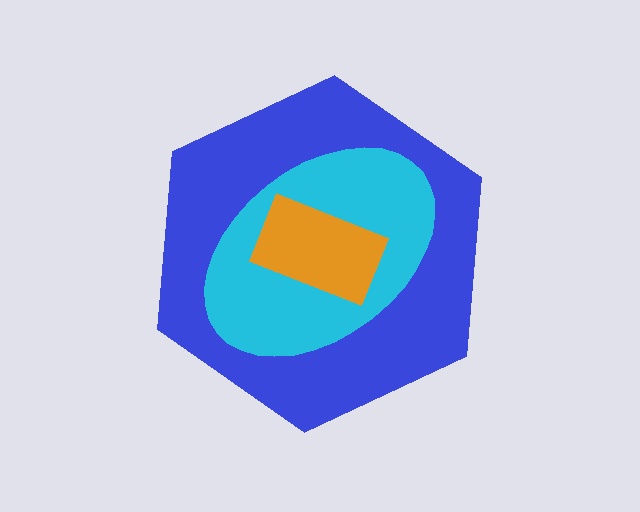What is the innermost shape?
The orange rectangle.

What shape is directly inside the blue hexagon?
The cyan ellipse.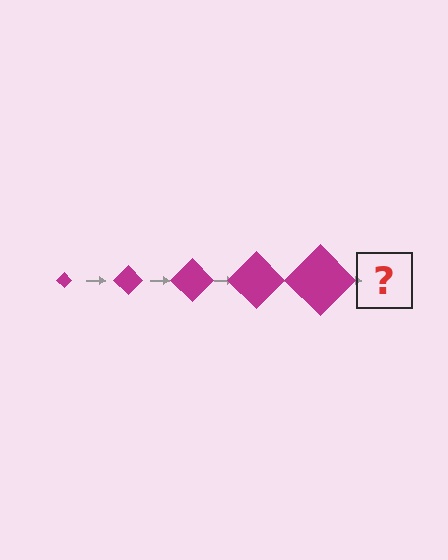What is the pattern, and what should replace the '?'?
The pattern is that the diamond gets progressively larger each step. The '?' should be a magenta diamond, larger than the previous one.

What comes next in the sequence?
The next element should be a magenta diamond, larger than the previous one.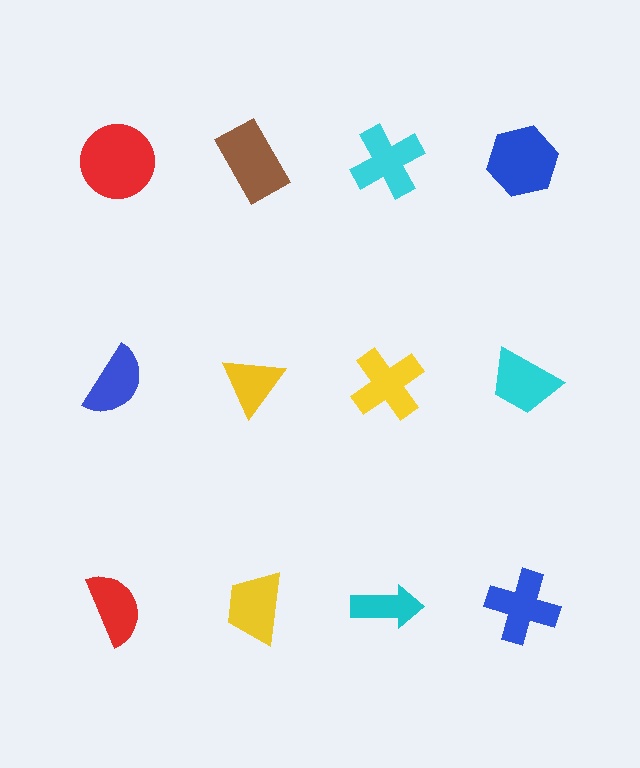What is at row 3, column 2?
A yellow trapezoid.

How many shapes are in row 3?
4 shapes.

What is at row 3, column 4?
A blue cross.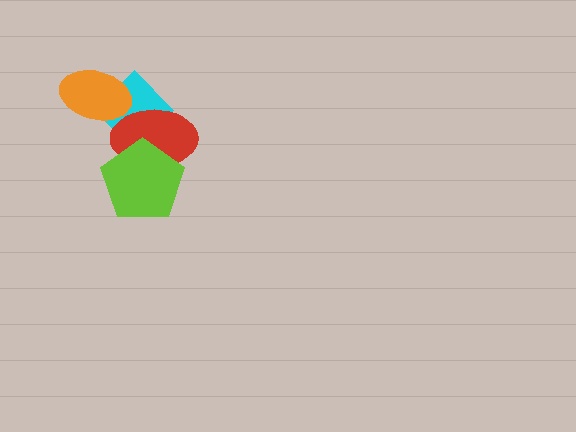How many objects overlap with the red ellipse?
3 objects overlap with the red ellipse.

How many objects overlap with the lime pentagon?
2 objects overlap with the lime pentagon.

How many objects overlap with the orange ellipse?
2 objects overlap with the orange ellipse.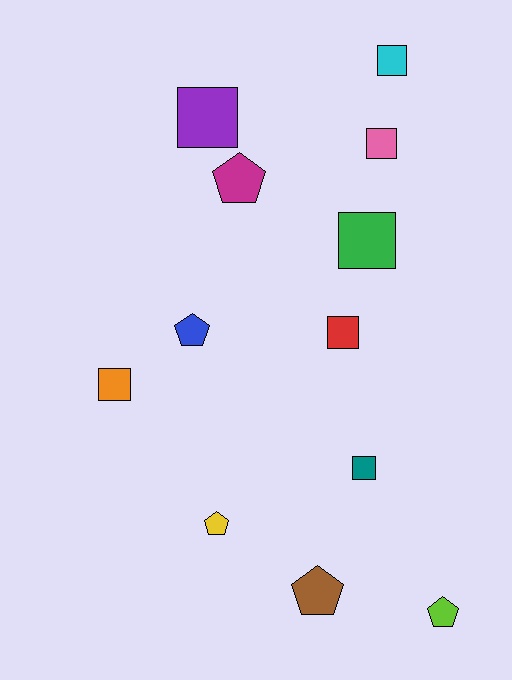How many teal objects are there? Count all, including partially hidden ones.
There is 1 teal object.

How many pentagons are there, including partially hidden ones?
There are 5 pentagons.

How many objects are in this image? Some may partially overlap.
There are 12 objects.